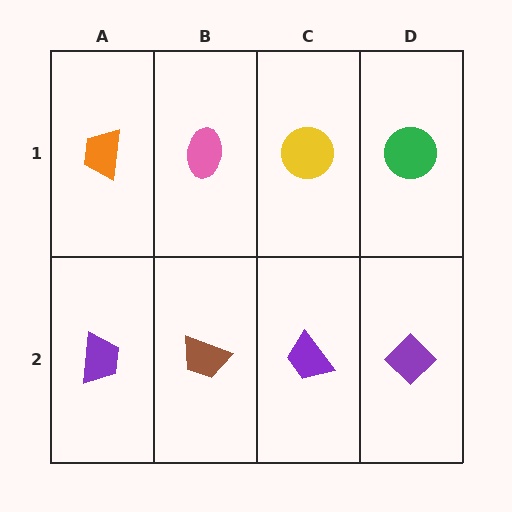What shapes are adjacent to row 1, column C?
A purple trapezoid (row 2, column C), a pink ellipse (row 1, column B), a green circle (row 1, column D).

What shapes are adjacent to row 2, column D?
A green circle (row 1, column D), a purple trapezoid (row 2, column C).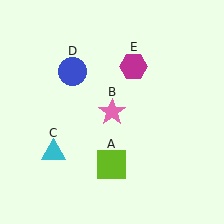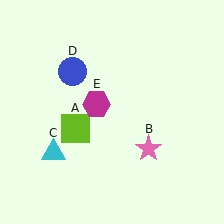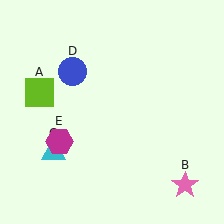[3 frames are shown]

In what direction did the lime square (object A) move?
The lime square (object A) moved up and to the left.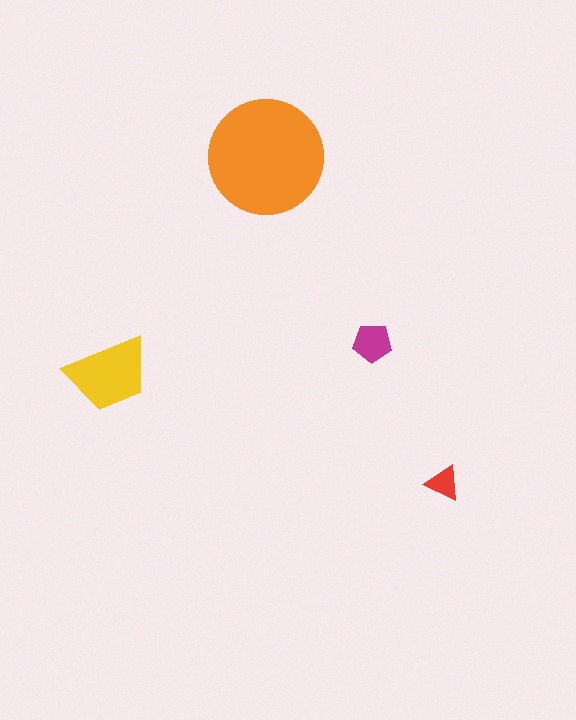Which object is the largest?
The orange circle.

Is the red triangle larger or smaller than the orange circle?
Smaller.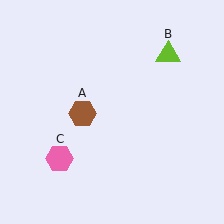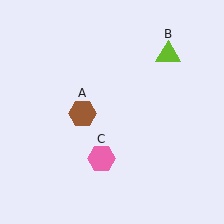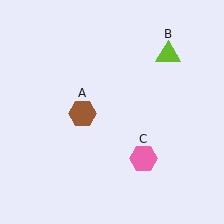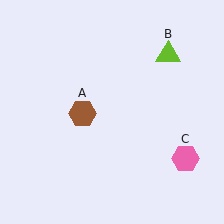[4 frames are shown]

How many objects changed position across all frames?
1 object changed position: pink hexagon (object C).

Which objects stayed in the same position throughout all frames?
Brown hexagon (object A) and lime triangle (object B) remained stationary.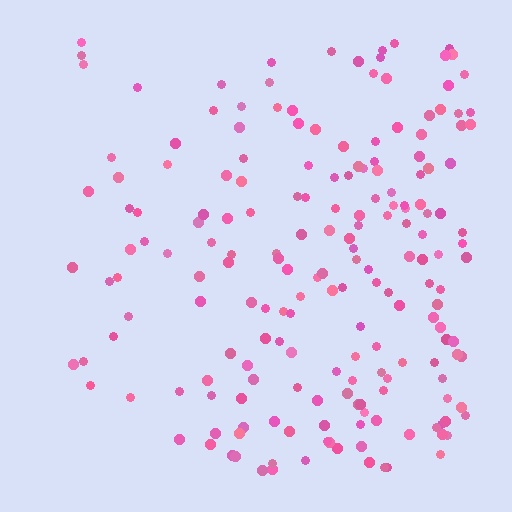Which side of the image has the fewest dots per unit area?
The left.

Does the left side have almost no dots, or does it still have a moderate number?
Still a moderate number, just noticeably fewer than the right.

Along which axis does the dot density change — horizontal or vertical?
Horizontal.